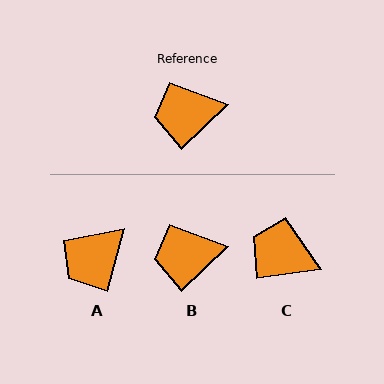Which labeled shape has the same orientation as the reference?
B.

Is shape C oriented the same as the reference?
No, it is off by about 36 degrees.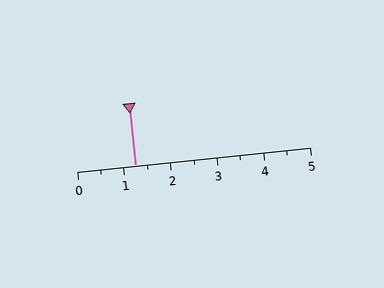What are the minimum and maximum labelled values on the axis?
The axis runs from 0 to 5.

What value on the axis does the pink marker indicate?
The marker indicates approximately 1.2.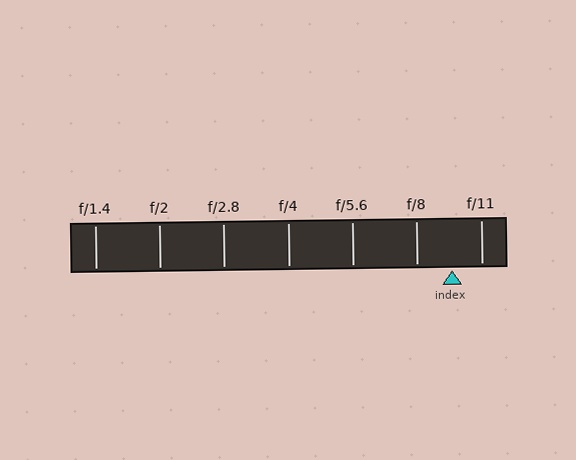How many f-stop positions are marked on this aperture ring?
There are 7 f-stop positions marked.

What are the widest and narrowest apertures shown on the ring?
The widest aperture shown is f/1.4 and the narrowest is f/11.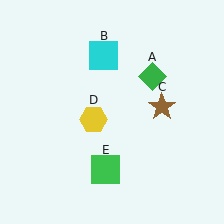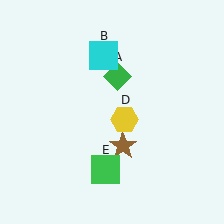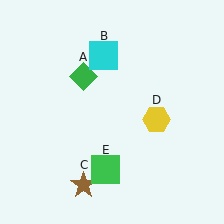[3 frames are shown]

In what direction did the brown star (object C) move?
The brown star (object C) moved down and to the left.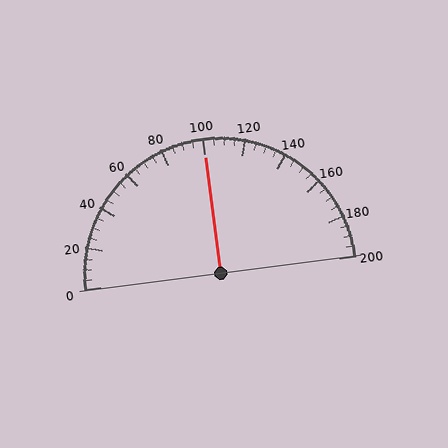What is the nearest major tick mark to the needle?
The nearest major tick mark is 100.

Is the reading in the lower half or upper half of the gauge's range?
The reading is in the upper half of the range (0 to 200).